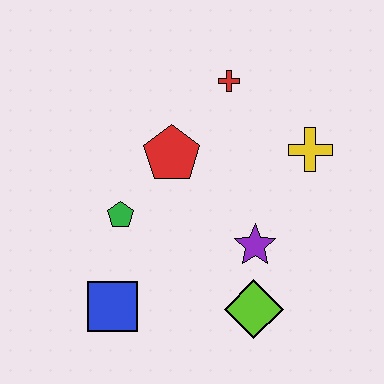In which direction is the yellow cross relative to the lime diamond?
The yellow cross is above the lime diamond.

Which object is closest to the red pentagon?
The green pentagon is closest to the red pentagon.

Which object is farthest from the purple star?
The red cross is farthest from the purple star.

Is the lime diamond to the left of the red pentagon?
No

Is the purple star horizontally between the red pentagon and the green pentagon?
No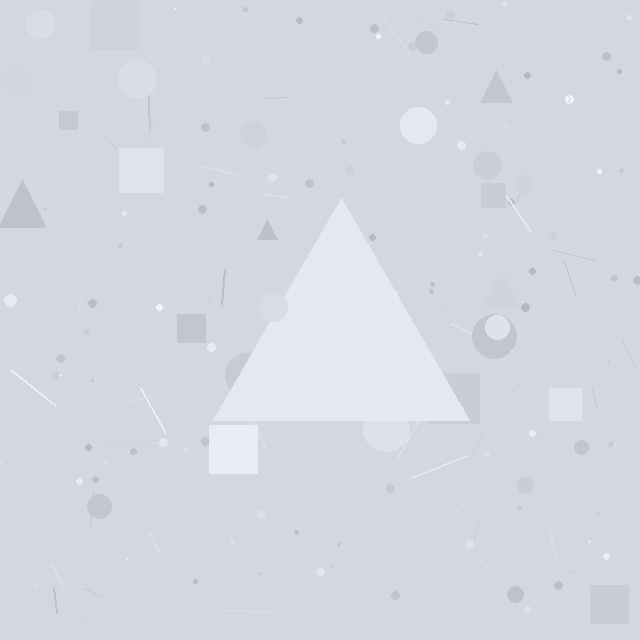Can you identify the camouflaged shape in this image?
The camouflaged shape is a triangle.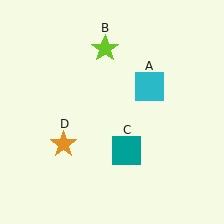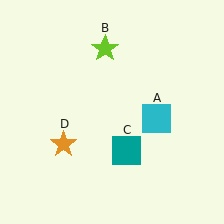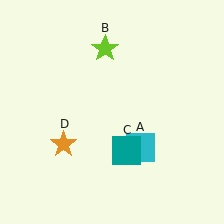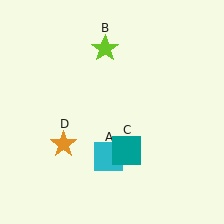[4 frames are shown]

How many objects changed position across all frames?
1 object changed position: cyan square (object A).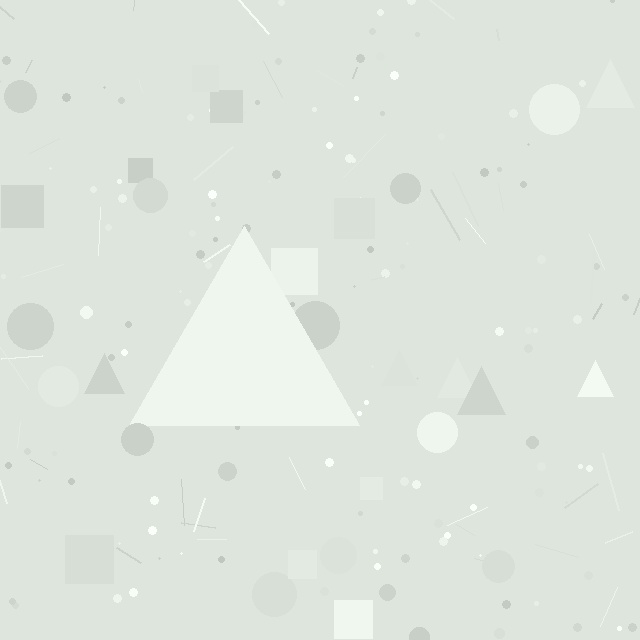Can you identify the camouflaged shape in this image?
The camouflaged shape is a triangle.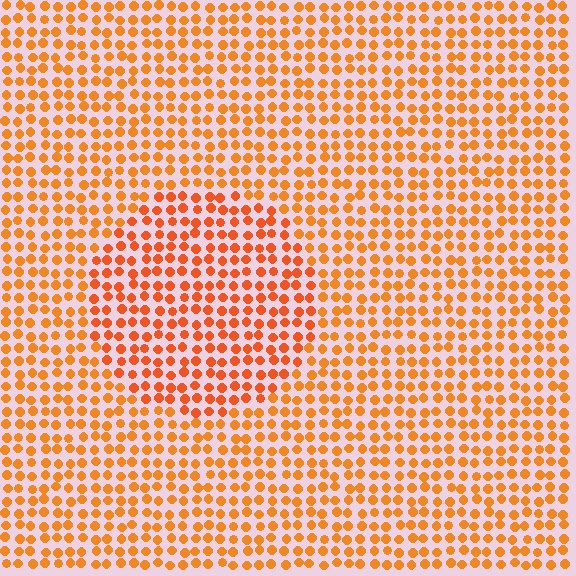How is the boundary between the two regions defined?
The boundary is defined purely by a slight shift in hue (about 15 degrees). Spacing, size, and orientation are identical on both sides.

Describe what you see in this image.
The image is filled with small orange elements in a uniform arrangement. A circle-shaped region is visible where the elements are tinted to a slightly different hue, forming a subtle color boundary.